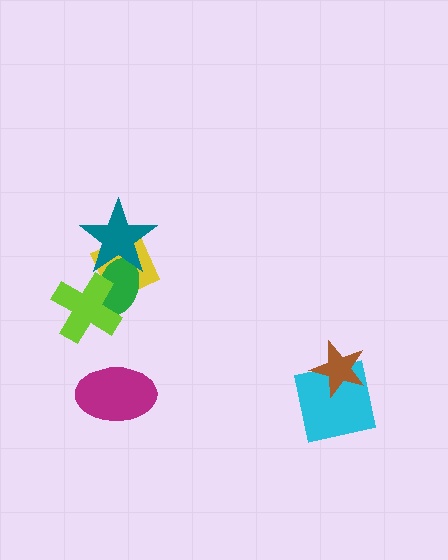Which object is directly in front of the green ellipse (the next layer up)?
The teal star is directly in front of the green ellipse.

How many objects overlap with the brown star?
1 object overlaps with the brown star.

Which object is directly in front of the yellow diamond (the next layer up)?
The green ellipse is directly in front of the yellow diamond.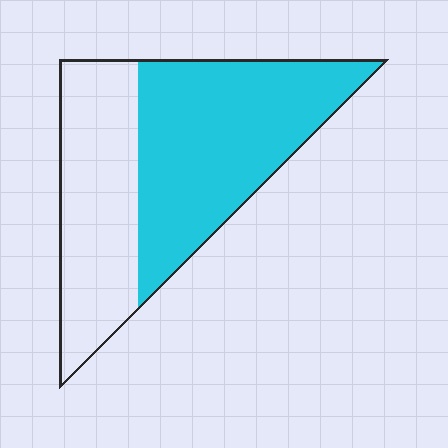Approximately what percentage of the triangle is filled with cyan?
Approximately 60%.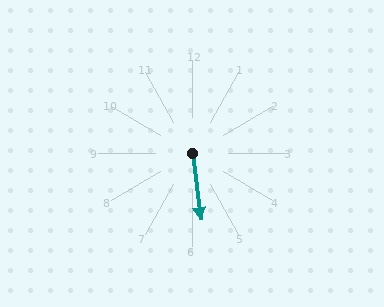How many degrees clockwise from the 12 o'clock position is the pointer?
Approximately 172 degrees.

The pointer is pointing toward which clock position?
Roughly 6 o'clock.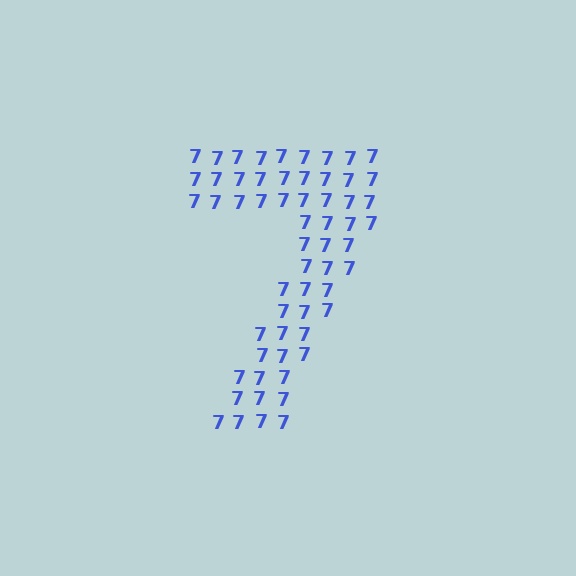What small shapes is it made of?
It is made of small digit 7's.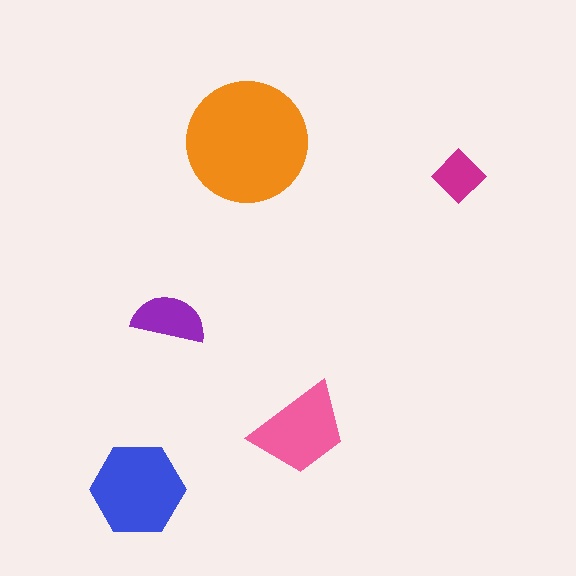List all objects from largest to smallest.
The orange circle, the blue hexagon, the pink trapezoid, the purple semicircle, the magenta diamond.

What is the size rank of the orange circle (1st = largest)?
1st.